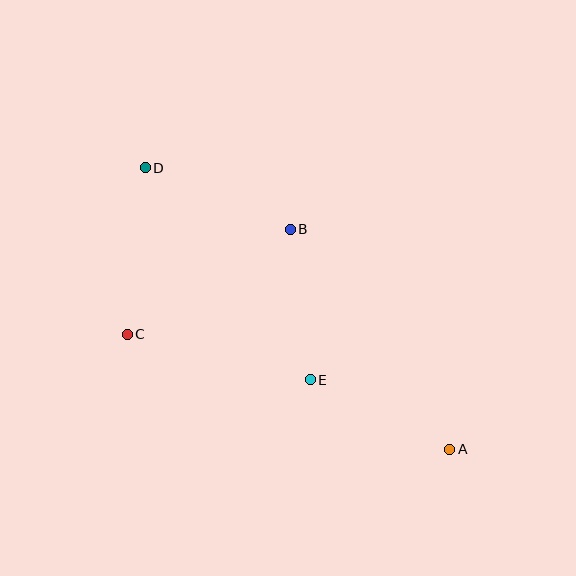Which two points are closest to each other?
Points B and E are closest to each other.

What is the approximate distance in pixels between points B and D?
The distance between B and D is approximately 158 pixels.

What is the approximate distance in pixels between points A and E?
The distance between A and E is approximately 156 pixels.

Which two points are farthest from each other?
Points A and D are farthest from each other.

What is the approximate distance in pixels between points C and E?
The distance between C and E is approximately 189 pixels.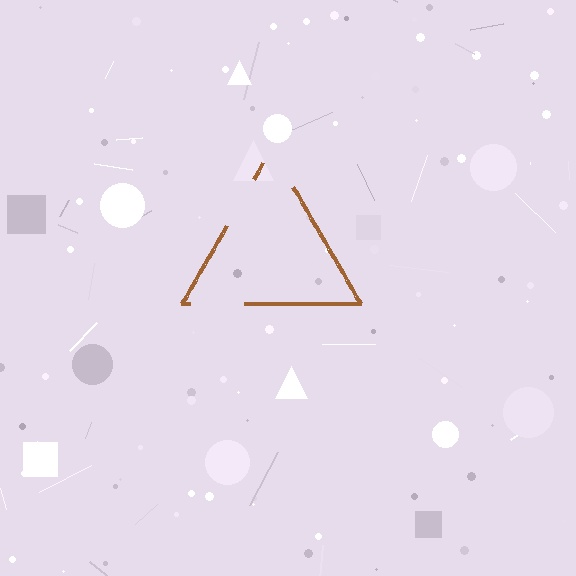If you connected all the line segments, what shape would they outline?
They would outline a triangle.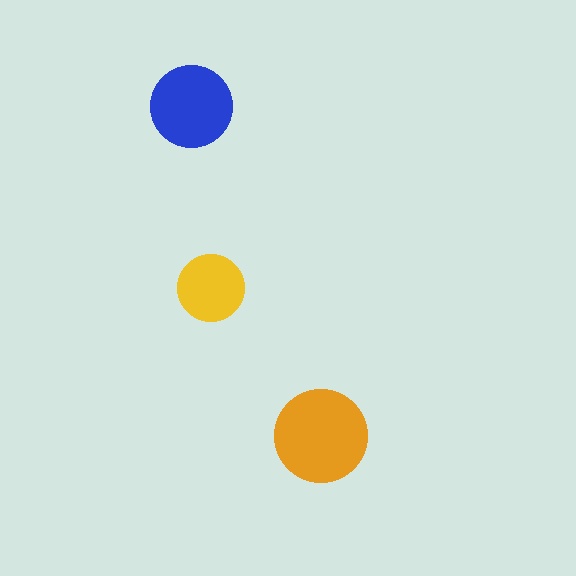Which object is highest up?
The blue circle is topmost.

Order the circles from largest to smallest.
the orange one, the blue one, the yellow one.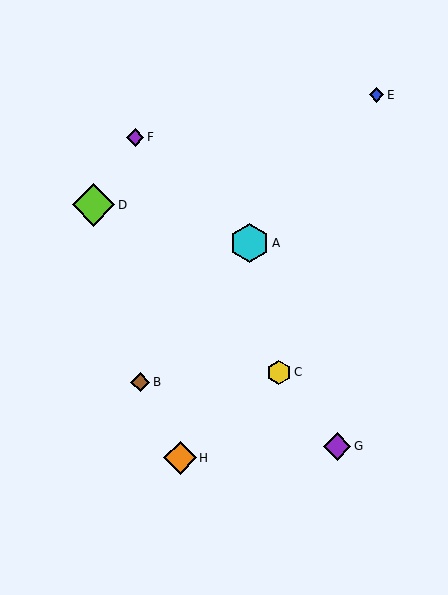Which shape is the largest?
The lime diamond (labeled D) is the largest.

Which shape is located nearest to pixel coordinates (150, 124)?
The purple diamond (labeled F) at (135, 137) is nearest to that location.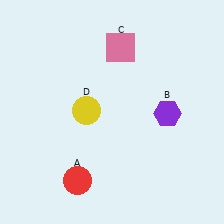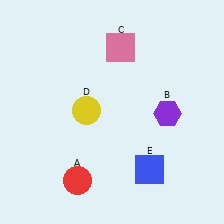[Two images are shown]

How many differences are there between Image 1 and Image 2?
There is 1 difference between the two images.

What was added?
A blue square (E) was added in Image 2.